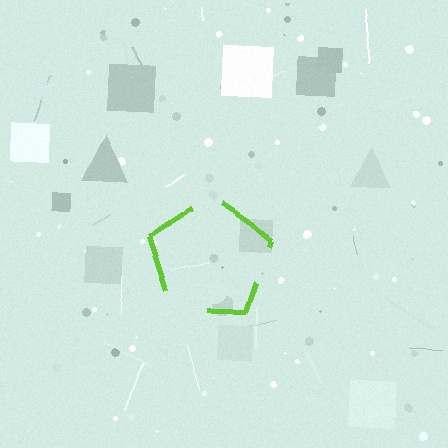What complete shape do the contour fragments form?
The contour fragments form a pentagon.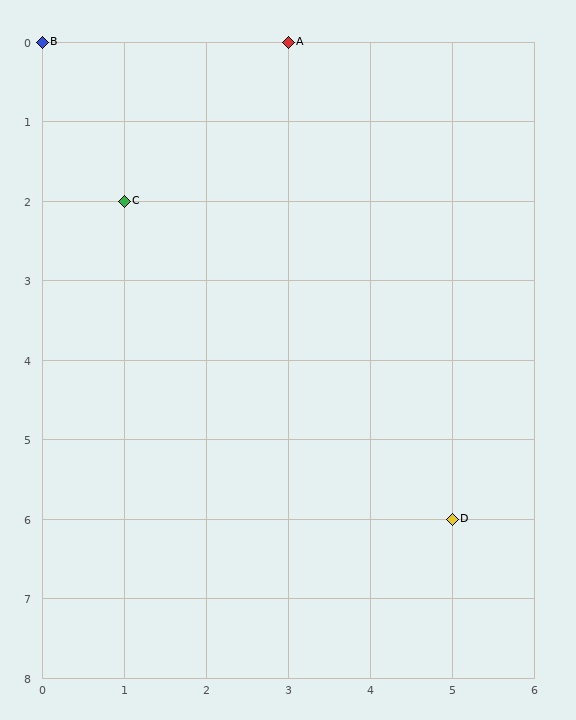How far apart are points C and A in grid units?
Points C and A are 2 columns and 2 rows apart (about 2.8 grid units diagonally).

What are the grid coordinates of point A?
Point A is at grid coordinates (3, 0).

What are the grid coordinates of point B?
Point B is at grid coordinates (0, 0).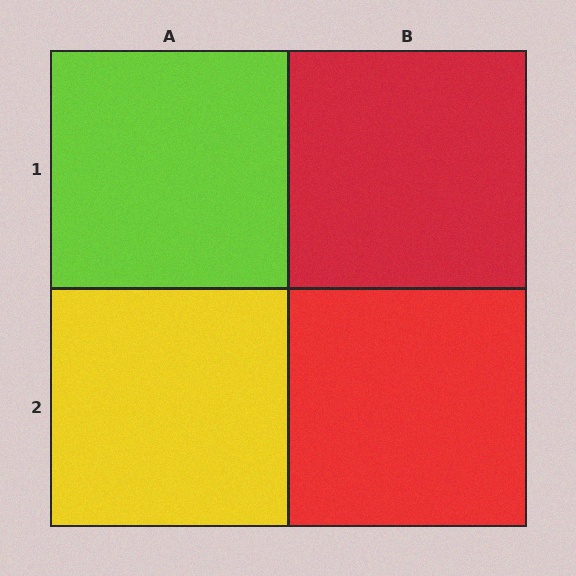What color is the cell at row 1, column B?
Red.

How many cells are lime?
1 cell is lime.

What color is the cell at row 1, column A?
Lime.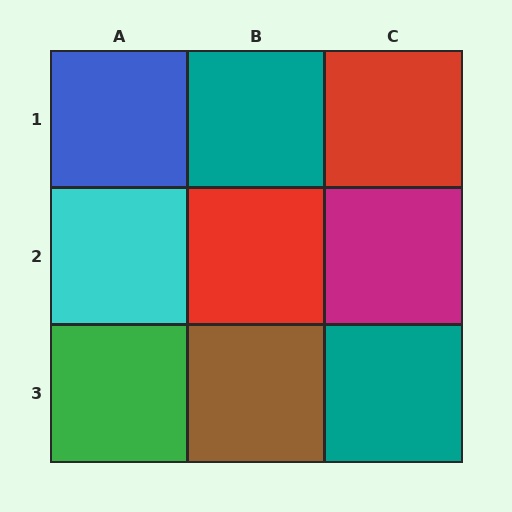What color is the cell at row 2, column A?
Cyan.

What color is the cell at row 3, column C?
Teal.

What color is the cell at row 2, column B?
Red.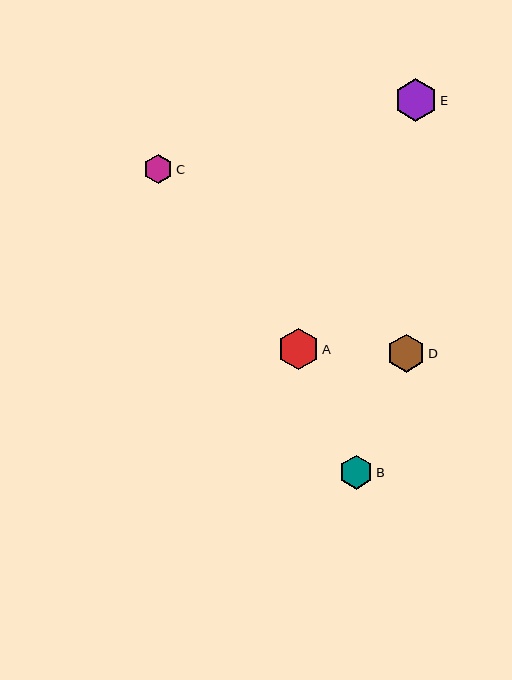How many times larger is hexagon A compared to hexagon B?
Hexagon A is approximately 1.2 times the size of hexagon B.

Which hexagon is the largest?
Hexagon E is the largest with a size of approximately 43 pixels.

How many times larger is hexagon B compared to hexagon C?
Hexagon B is approximately 1.2 times the size of hexagon C.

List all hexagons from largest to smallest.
From largest to smallest: E, A, D, B, C.